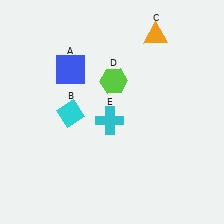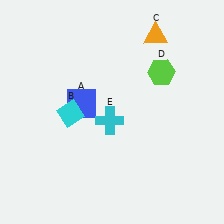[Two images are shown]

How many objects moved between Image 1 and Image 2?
2 objects moved between the two images.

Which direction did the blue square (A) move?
The blue square (A) moved down.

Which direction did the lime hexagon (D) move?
The lime hexagon (D) moved right.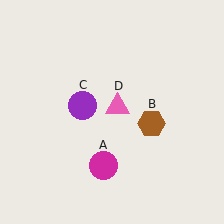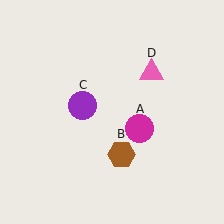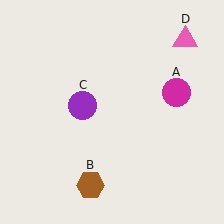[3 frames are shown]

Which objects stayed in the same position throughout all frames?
Purple circle (object C) remained stationary.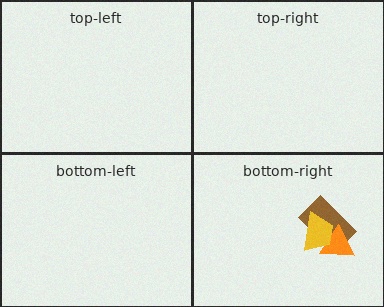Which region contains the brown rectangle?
The bottom-right region.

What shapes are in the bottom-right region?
The brown rectangle, the orange triangle, the yellow trapezoid.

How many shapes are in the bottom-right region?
3.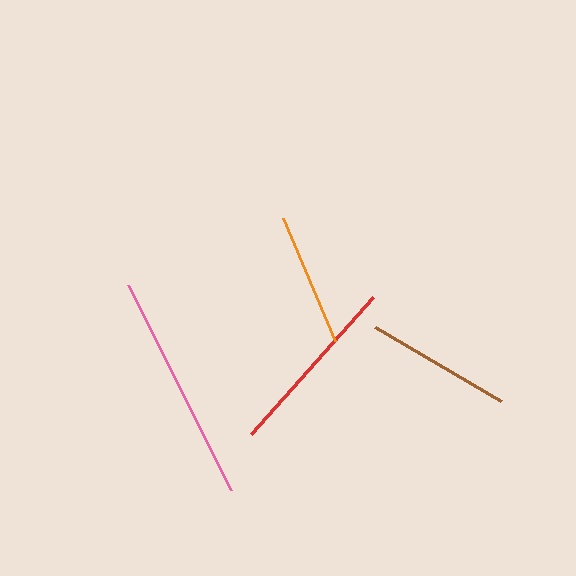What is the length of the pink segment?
The pink segment is approximately 230 pixels long.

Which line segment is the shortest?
The orange line is the shortest at approximately 134 pixels.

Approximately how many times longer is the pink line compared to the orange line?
The pink line is approximately 1.7 times the length of the orange line.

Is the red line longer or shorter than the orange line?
The red line is longer than the orange line.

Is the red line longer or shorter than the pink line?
The pink line is longer than the red line.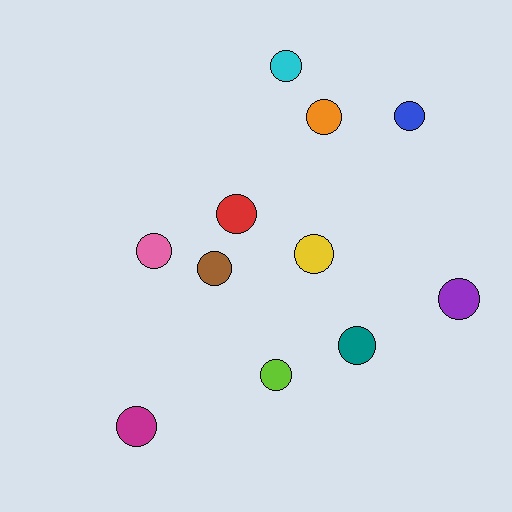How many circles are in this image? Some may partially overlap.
There are 11 circles.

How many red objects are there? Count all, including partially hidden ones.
There is 1 red object.